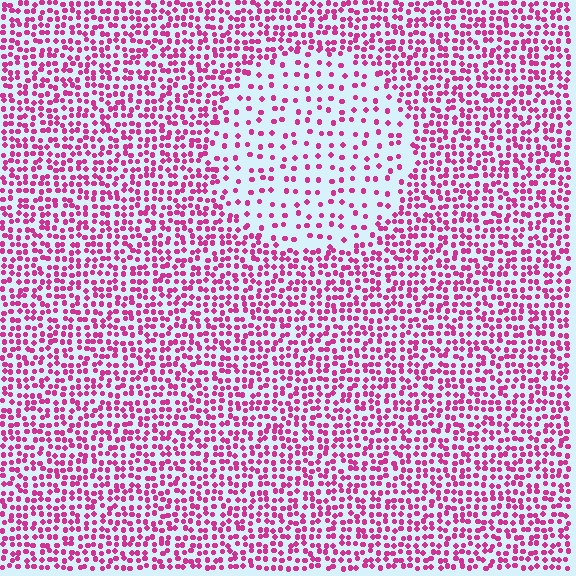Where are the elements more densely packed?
The elements are more densely packed outside the circle boundary.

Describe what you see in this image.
The image contains small magenta elements arranged at two different densities. A circle-shaped region is visible where the elements are less densely packed than the surrounding area.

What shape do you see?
I see a circle.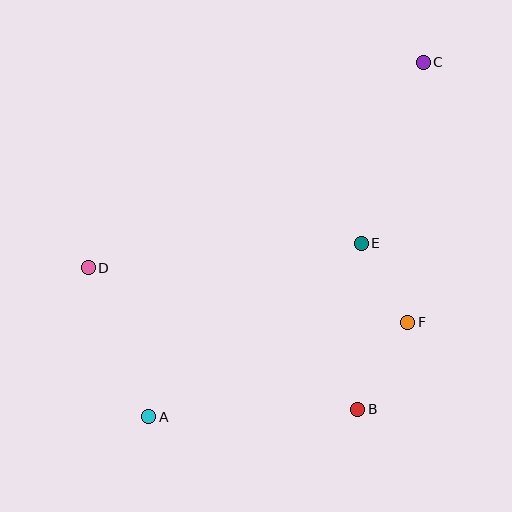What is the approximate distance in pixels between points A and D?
The distance between A and D is approximately 160 pixels.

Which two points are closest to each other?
Points E and F are closest to each other.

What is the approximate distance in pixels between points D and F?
The distance between D and F is approximately 324 pixels.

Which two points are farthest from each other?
Points A and C are farthest from each other.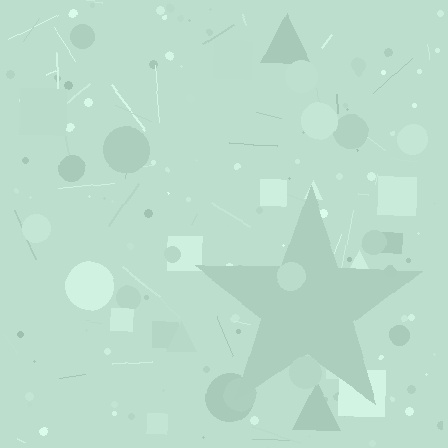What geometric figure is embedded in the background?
A star is embedded in the background.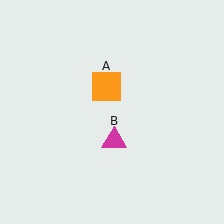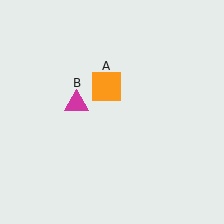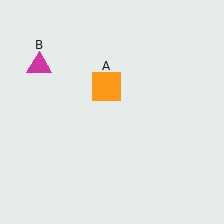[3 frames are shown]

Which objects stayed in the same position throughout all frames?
Orange square (object A) remained stationary.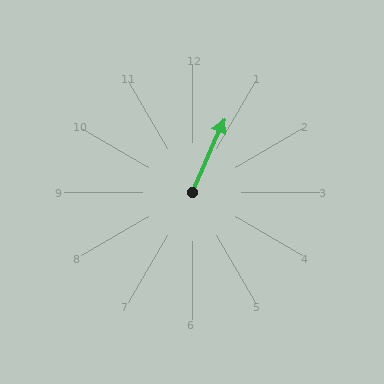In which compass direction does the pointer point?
Northeast.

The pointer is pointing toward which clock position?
Roughly 1 o'clock.